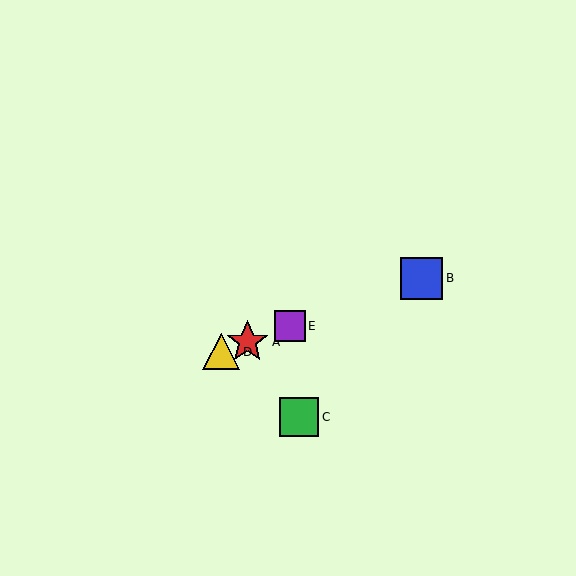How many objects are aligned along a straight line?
4 objects (A, B, D, E) are aligned along a straight line.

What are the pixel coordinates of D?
Object D is at (221, 352).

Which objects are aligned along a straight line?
Objects A, B, D, E are aligned along a straight line.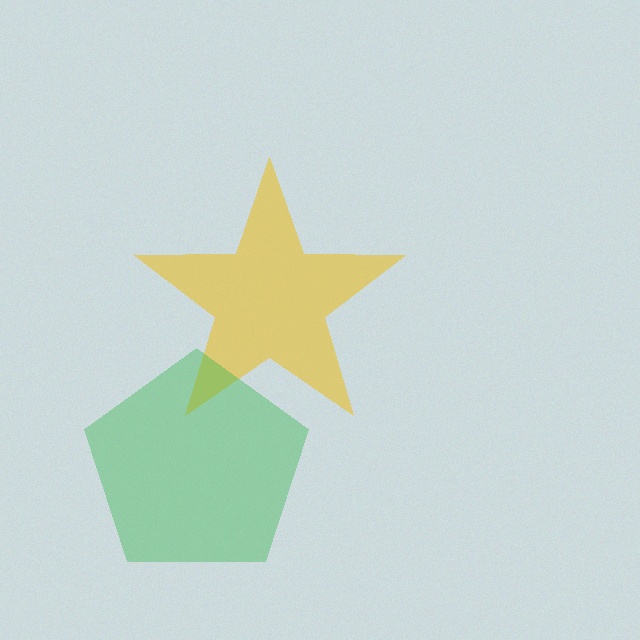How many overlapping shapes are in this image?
There are 2 overlapping shapes in the image.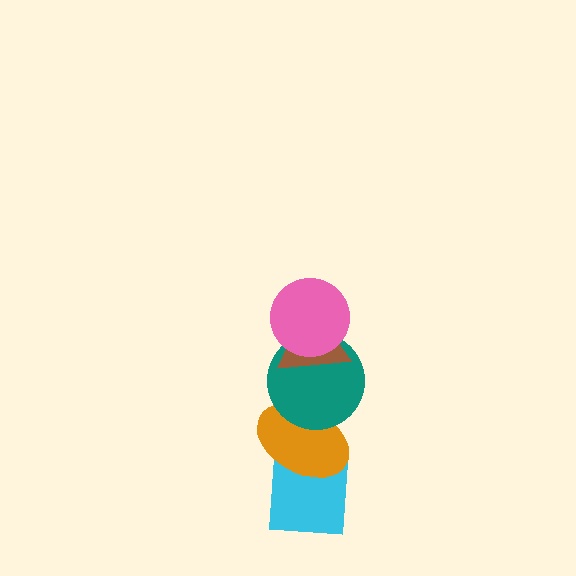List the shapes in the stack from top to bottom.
From top to bottom: the pink circle, the brown triangle, the teal circle, the orange ellipse, the cyan square.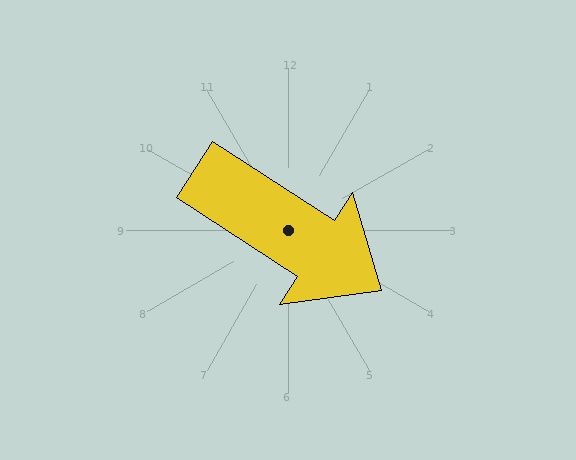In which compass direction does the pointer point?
Southeast.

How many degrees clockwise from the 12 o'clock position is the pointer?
Approximately 123 degrees.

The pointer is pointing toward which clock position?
Roughly 4 o'clock.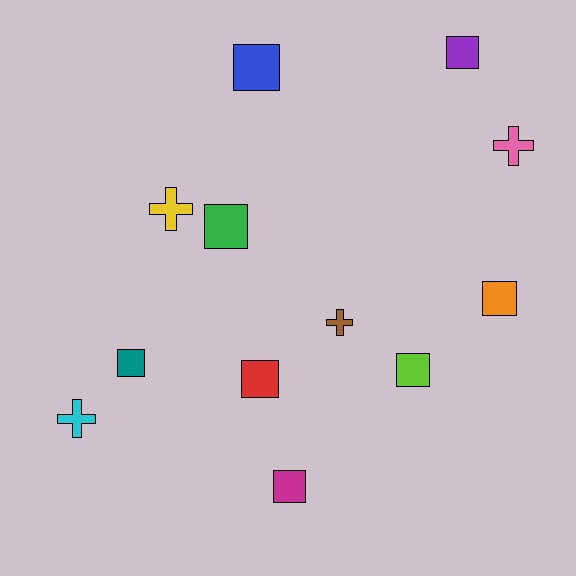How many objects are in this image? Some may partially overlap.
There are 12 objects.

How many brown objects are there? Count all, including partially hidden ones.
There is 1 brown object.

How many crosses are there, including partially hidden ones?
There are 4 crosses.